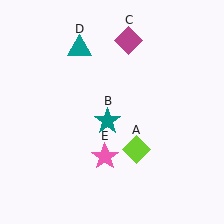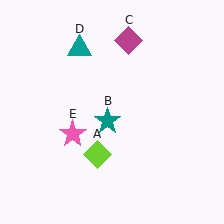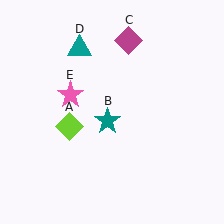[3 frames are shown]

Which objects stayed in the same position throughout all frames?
Teal star (object B) and magenta diamond (object C) and teal triangle (object D) remained stationary.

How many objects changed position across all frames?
2 objects changed position: lime diamond (object A), pink star (object E).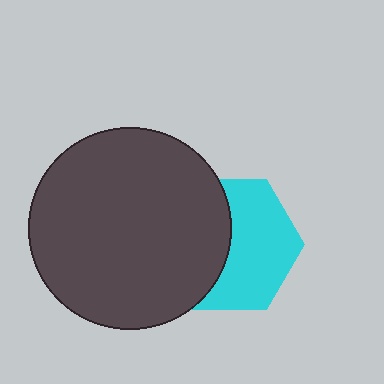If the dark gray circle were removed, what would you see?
You would see the complete cyan hexagon.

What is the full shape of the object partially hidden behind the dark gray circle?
The partially hidden object is a cyan hexagon.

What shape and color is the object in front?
The object in front is a dark gray circle.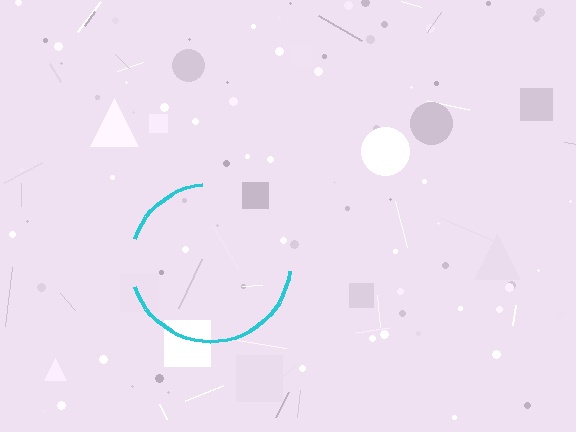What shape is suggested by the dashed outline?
The dashed outline suggests a circle.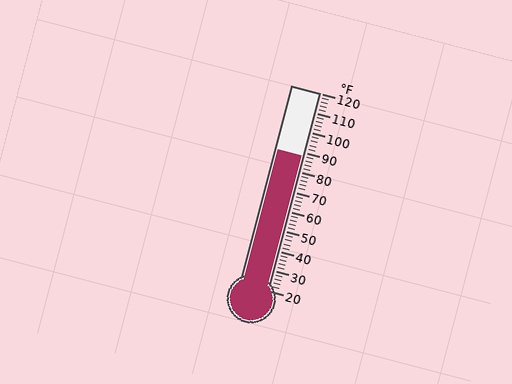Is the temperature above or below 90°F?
The temperature is below 90°F.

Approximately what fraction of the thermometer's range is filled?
The thermometer is filled to approximately 70% of its range.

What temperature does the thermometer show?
The thermometer shows approximately 88°F.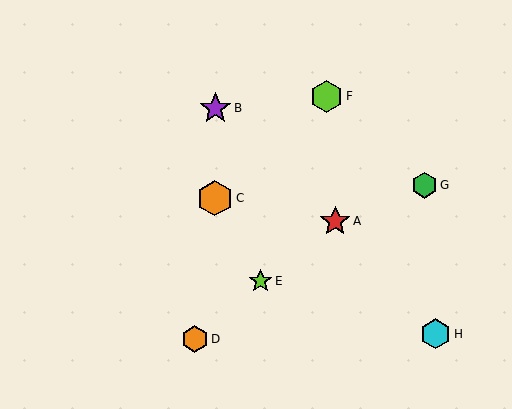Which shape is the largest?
The orange hexagon (labeled C) is the largest.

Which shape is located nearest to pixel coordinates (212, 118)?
The purple star (labeled B) at (215, 108) is nearest to that location.